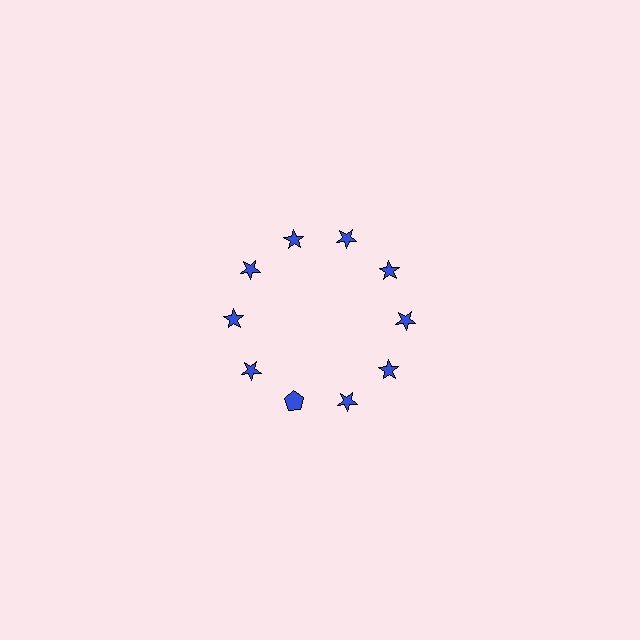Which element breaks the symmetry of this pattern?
The blue pentagon at roughly the 7 o'clock position breaks the symmetry. All other shapes are blue stars.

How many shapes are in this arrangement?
There are 10 shapes arranged in a ring pattern.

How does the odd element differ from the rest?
It has a different shape: pentagon instead of star.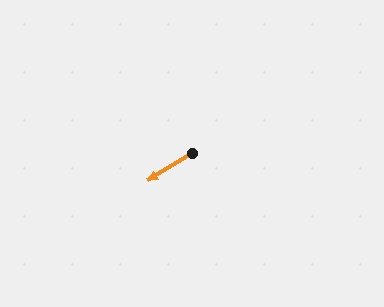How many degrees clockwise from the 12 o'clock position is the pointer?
Approximately 239 degrees.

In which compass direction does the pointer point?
Southwest.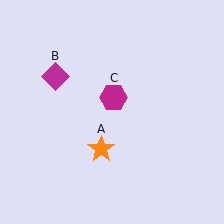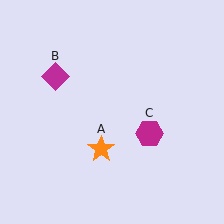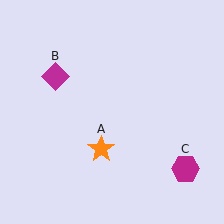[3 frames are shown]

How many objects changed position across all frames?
1 object changed position: magenta hexagon (object C).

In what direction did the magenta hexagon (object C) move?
The magenta hexagon (object C) moved down and to the right.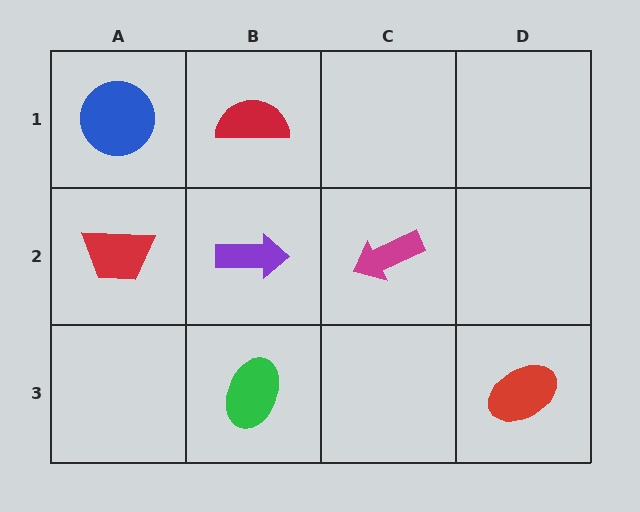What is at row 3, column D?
A red ellipse.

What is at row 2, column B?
A purple arrow.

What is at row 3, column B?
A green ellipse.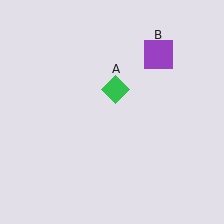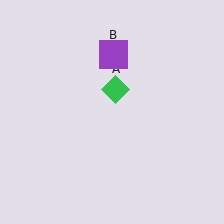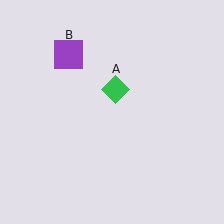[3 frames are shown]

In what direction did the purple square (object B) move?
The purple square (object B) moved left.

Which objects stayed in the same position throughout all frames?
Green diamond (object A) remained stationary.